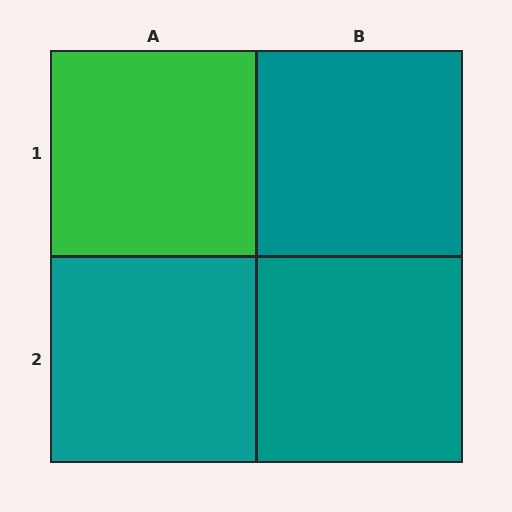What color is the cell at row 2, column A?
Teal.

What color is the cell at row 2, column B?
Teal.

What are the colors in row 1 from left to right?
Green, teal.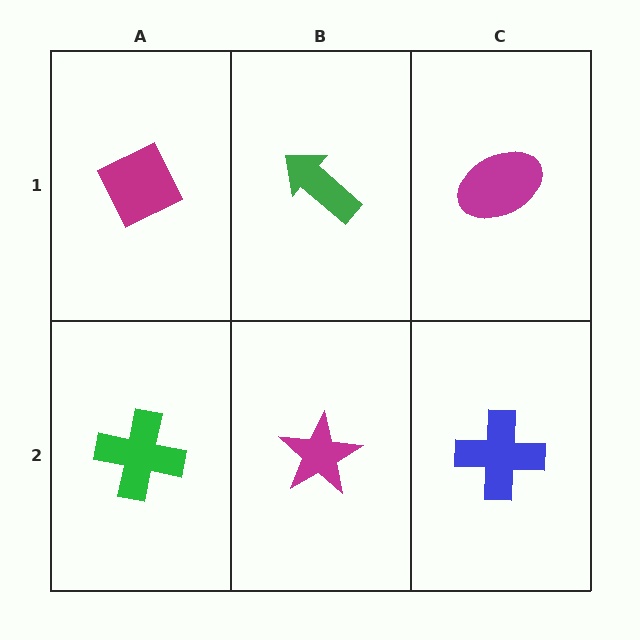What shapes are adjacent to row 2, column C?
A magenta ellipse (row 1, column C), a magenta star (row 2, column B).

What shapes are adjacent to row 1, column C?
A blue cross (row 2, column C), a green arrow (row 1, column B).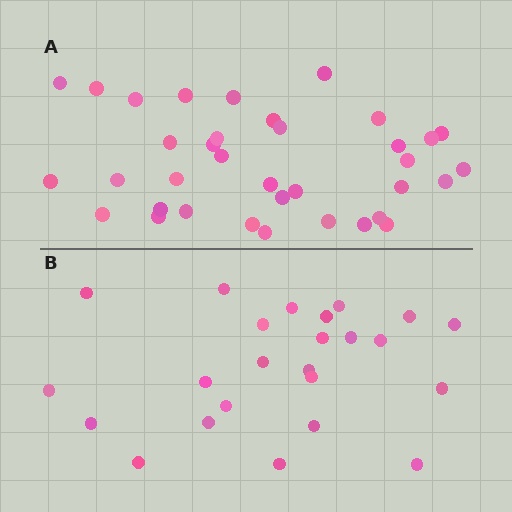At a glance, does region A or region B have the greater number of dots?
Region A (the top region) has more dots.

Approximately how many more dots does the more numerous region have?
Region A has roughly 12 or so more dots than region B.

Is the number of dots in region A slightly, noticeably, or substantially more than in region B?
Region A has substantially more. The ratio is roughly 1.5 to 1.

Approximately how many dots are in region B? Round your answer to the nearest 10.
About 20 dots. (The exact count is 24, which rounds to 20.)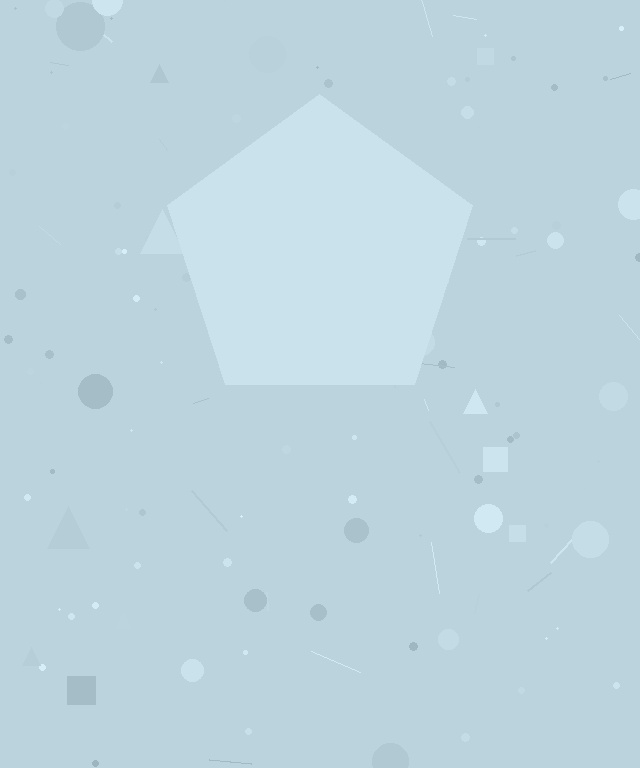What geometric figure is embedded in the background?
A pentagon is embedded in the background.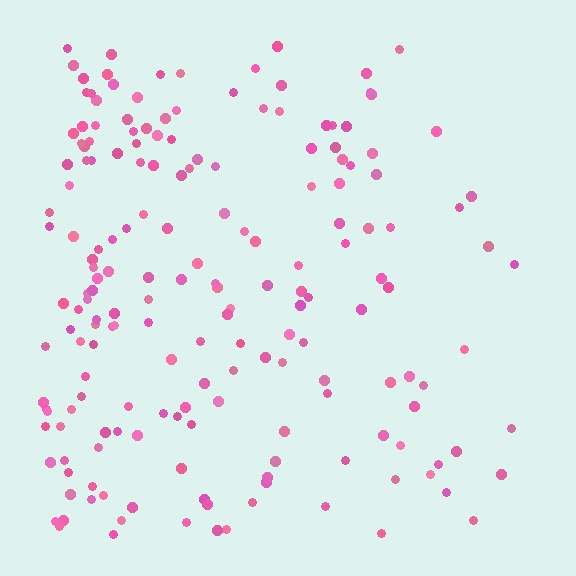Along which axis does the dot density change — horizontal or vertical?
Horizontal.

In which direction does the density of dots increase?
From right to left, with the left side densest.